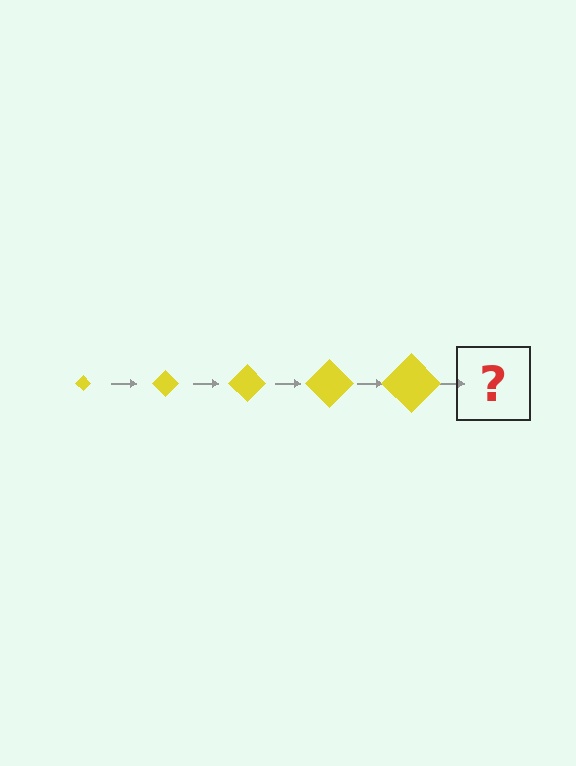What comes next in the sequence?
The next element should be a yellow diamond, larger than the previous one.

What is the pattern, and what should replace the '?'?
The pattern is that the diamond gets progressively larger each step. The '?' should be a yellow diamond, larger than the previous one.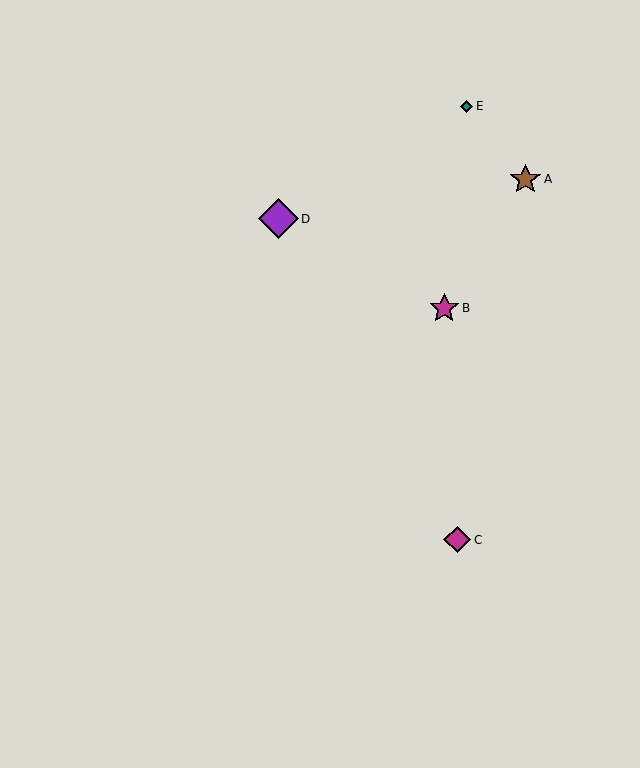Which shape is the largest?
The purple diamond (labeled D) is the largest.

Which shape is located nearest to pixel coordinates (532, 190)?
The brown star (labeled A) at (525, 179) is nearest to that location.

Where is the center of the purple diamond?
The center of the purple diamond is at (279, 219).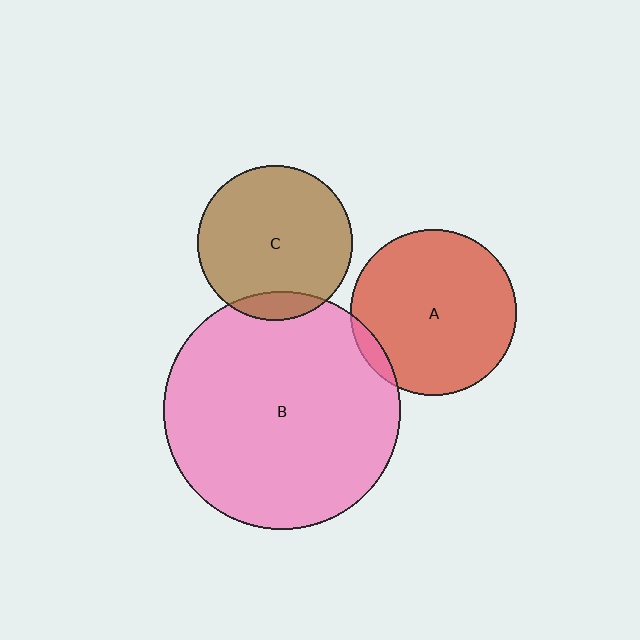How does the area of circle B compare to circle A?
Approximately 2.1 times.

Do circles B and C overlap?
Yes.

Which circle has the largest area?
Circle B (pink).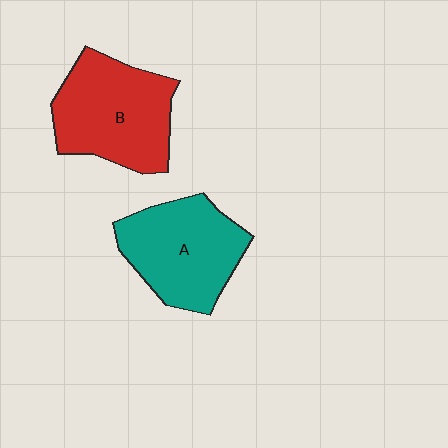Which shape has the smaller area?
Shape A (teal).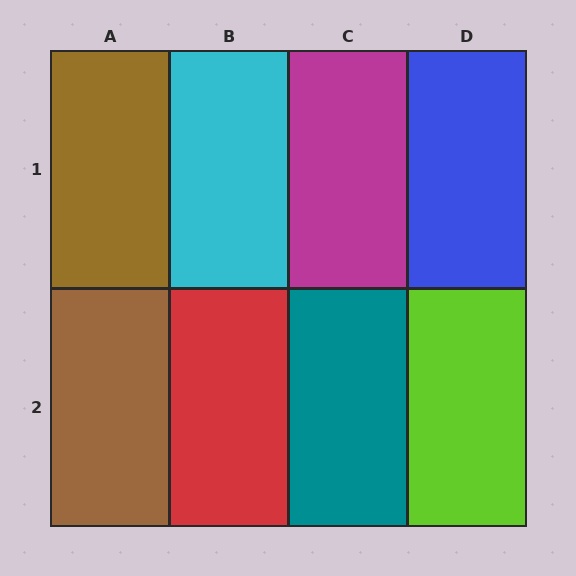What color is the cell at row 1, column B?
Cyan.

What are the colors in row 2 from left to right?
Brown, red, teal, lime.